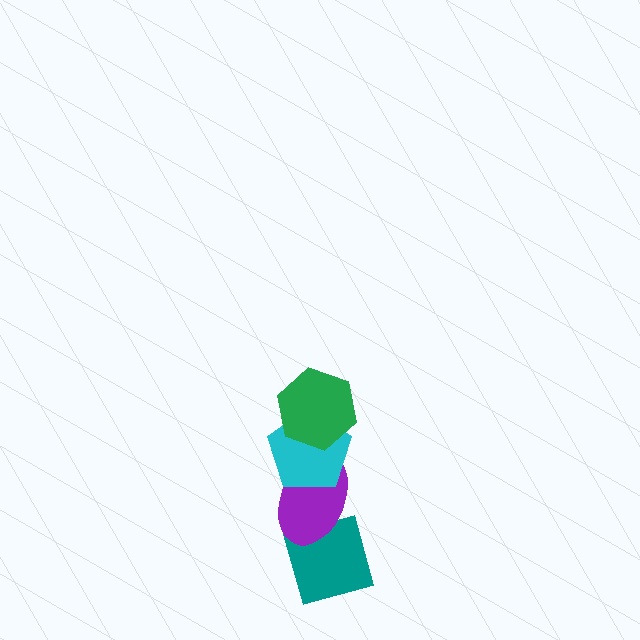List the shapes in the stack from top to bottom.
From top to bottom: the green hexagon, the cyan pentagon, the purple ellipse, the teal diamond.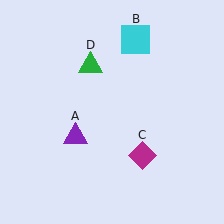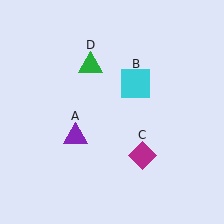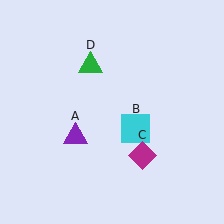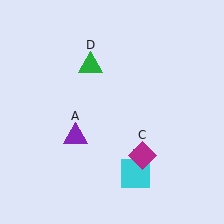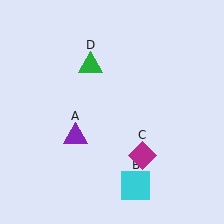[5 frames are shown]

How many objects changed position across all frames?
1 object changed position: cyan square (object B).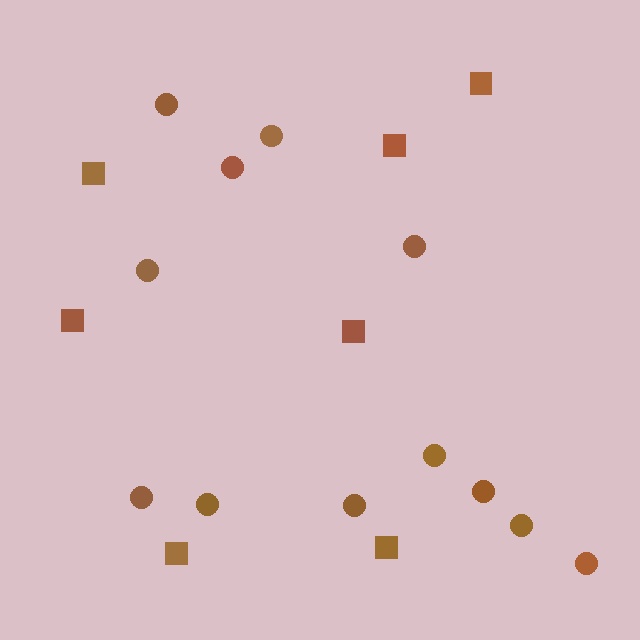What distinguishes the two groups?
There are 2 groups: one group of circles (12) and one group of squares (7).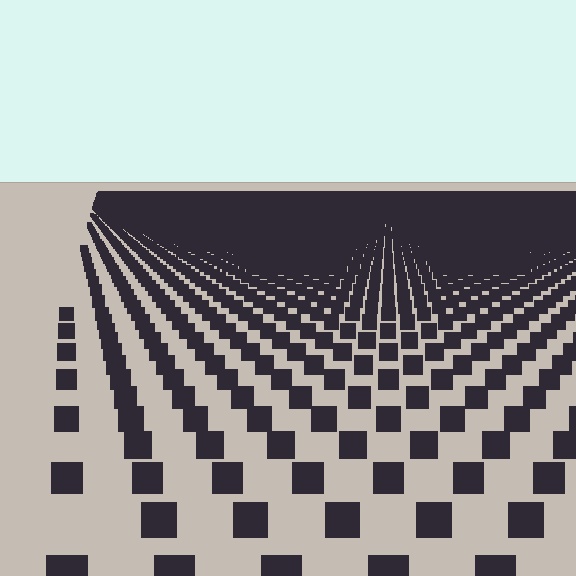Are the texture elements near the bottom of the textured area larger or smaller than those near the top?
Larger. Near the bottom, elements are closer to the viewer and appear at a bigger on-screen size.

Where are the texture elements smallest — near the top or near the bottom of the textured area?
Near the top.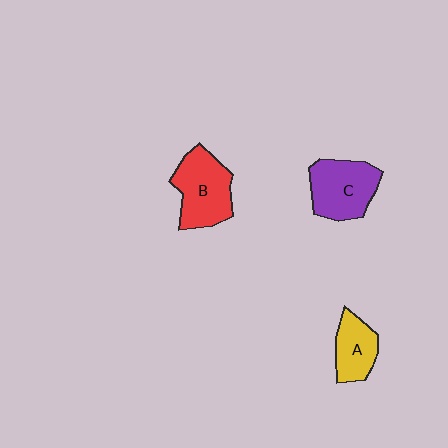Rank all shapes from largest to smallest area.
From largest to smallest: B (red), C (purple), A (yellow).